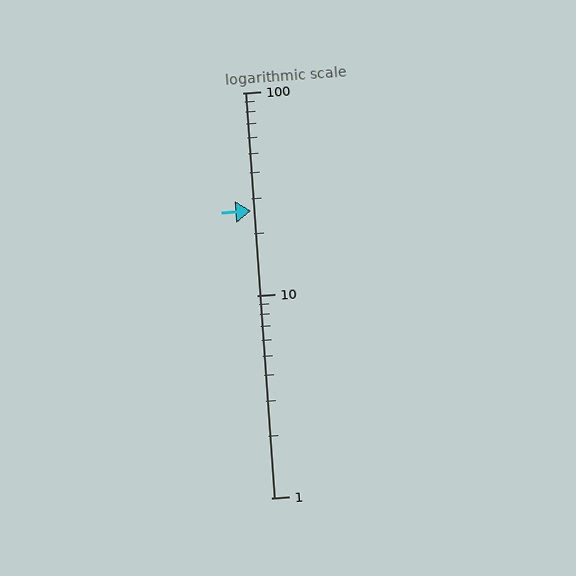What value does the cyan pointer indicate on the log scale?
The pointer indicates approximately 26.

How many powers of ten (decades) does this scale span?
The scale spans 2 decades, from 1 to 100.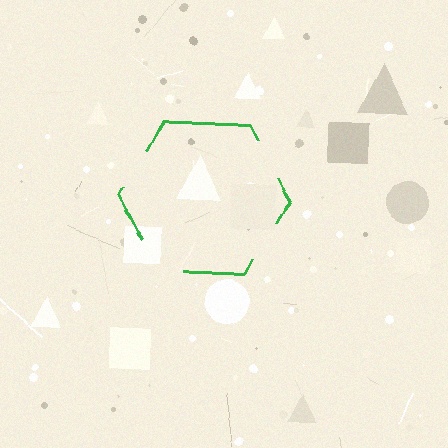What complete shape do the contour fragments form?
The contour fragments form a hexagon.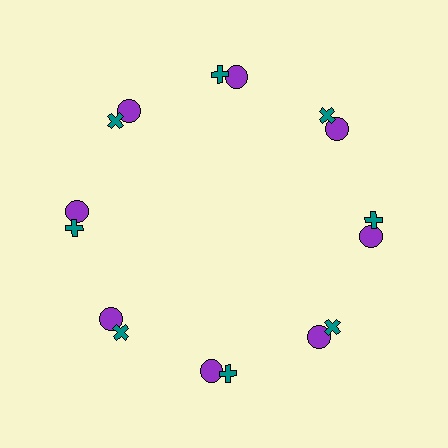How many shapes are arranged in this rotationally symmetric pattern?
There are 16 shapes, arranged in 8 groups of 2.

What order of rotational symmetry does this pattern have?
This pattern has 8-fold rotational symmetry.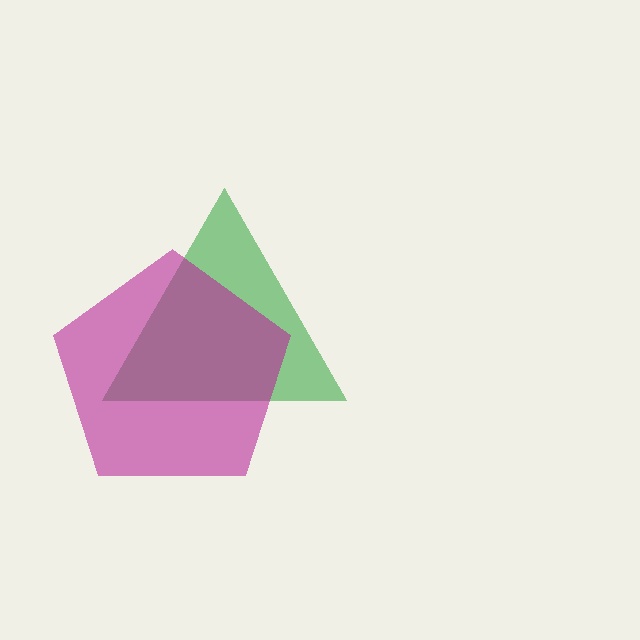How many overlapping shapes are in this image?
There are 2 overlapping shapes in the image.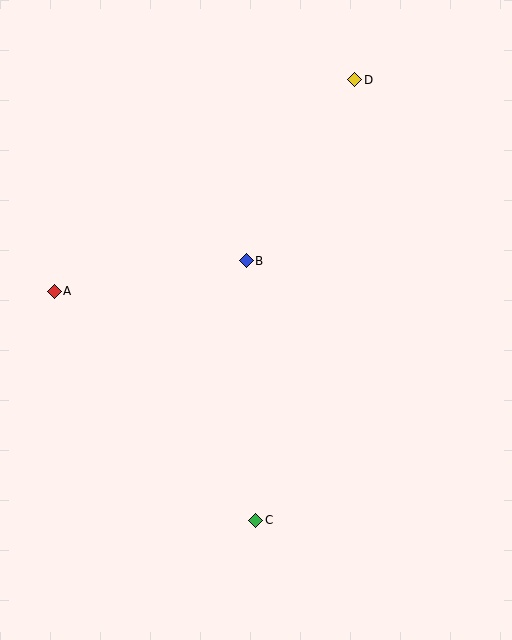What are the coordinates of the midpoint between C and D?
The midpoint between C and D is at (305, 300).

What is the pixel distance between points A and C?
The distance between A and C is 305 pixels.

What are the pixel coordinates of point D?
Point D is at (355, 80).